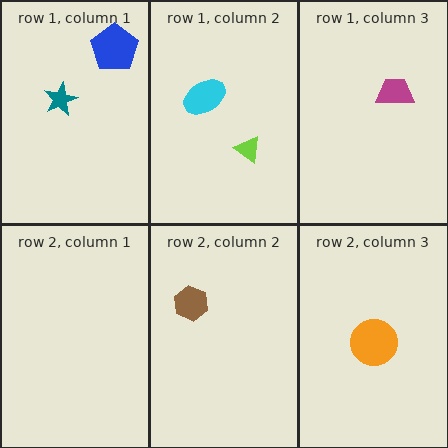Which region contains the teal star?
The row 1, column 1 region.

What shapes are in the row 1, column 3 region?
The magenta trapezoid.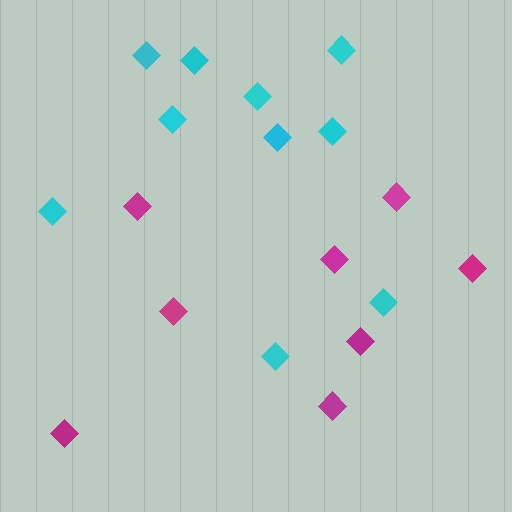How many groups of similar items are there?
There are 2 groups: one group of magenta diamonds (8) and one group of cyan diamonds (10).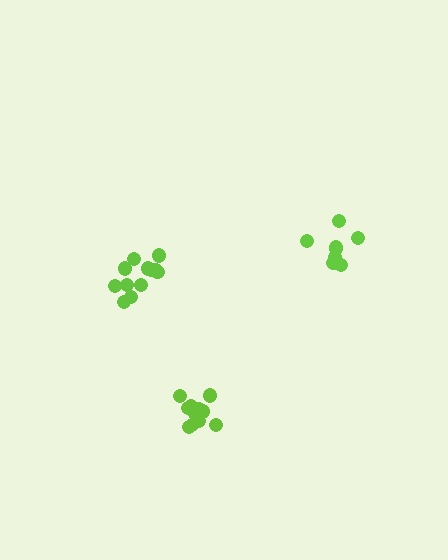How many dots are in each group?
Group 1: 14 dots, Group 2: 8 dots, Group 3: 12 dots (34 total).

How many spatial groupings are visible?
There are 3 spatial groupings.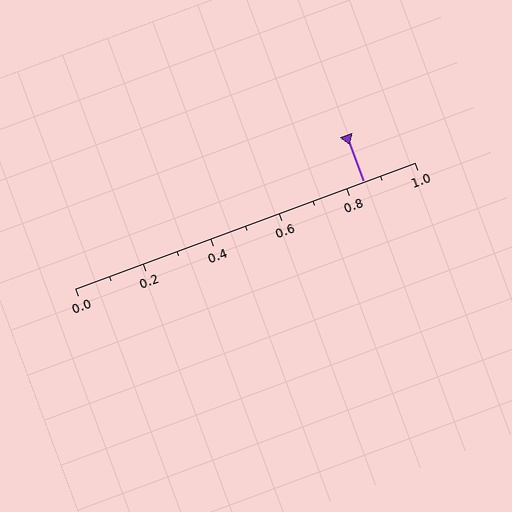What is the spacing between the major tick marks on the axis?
The major ticks are spaced 0.2 apart.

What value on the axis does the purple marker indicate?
The marker indicates approximately 0.85.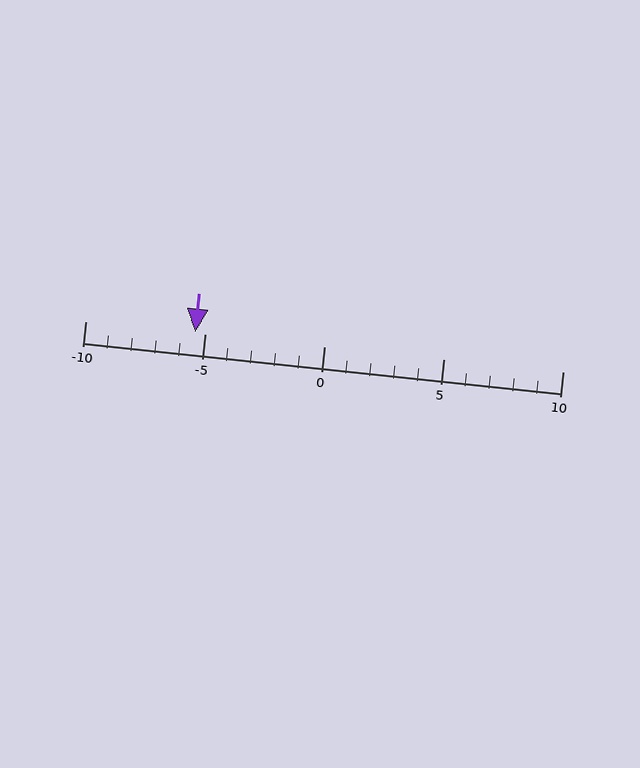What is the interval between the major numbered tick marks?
The major tick marks are spaced 5 units apart.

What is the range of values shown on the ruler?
The ruler shows values from -10 to 10.